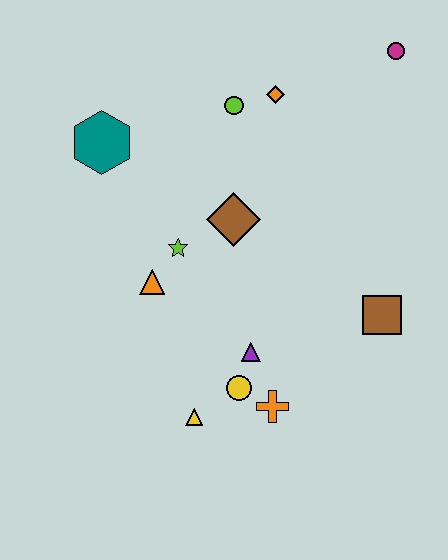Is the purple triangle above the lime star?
No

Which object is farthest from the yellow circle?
The magenta circle is farthest from the yellow circle.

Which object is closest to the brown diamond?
The lime star is closest to the brown diamond.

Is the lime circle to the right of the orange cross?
No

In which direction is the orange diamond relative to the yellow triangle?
The orange diamond is above the yellow triangle.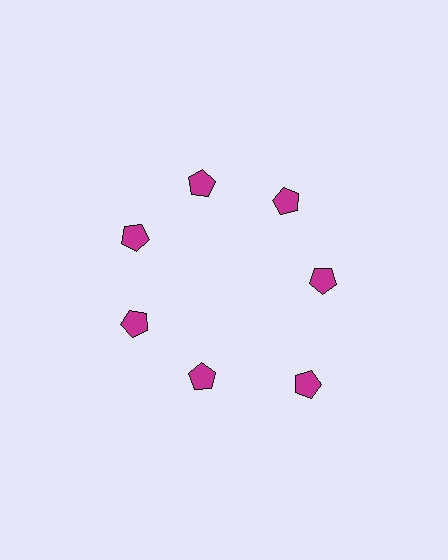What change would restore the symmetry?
The symmetry would be restored by moving it inward, back onto the ring so that all 7 pentagons sit at equal angles and equal distance from the center.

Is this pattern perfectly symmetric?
No. The 7 magenta pentagons are arranged in a ring, but one element near the 5 o'clock position is pushed outward from the center, breaking the 7-fold rotational symmetry.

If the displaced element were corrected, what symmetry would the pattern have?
It would have 7-fold rotational symmetry — the pattern would map onto itself every 51 degrees.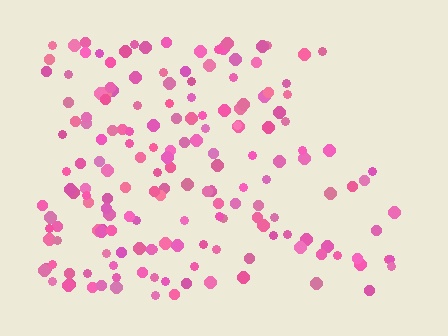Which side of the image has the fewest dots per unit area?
The right.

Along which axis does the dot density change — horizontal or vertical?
Horizontal.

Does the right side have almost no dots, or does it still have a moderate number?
Still a moderate number, just noticeably fewer than the left.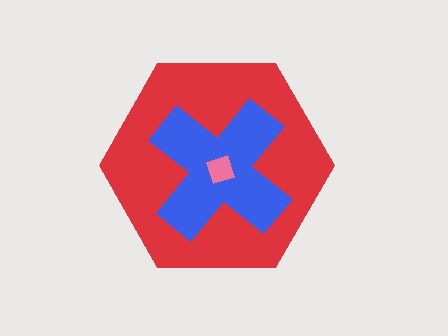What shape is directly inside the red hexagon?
The blue cross.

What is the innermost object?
The pink square.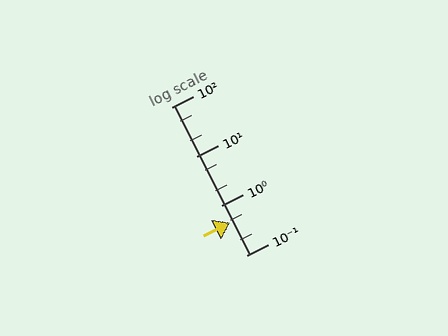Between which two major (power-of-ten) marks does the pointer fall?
The pointer is between 0.1 and 1.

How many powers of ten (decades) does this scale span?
The scale spans 3 decades, from 0.1 to 100.